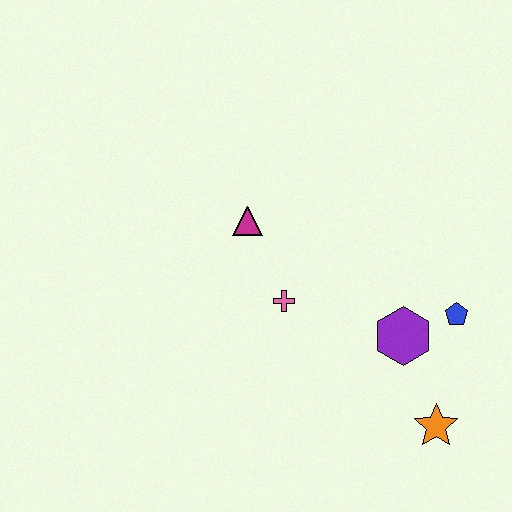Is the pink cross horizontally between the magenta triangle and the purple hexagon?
Yes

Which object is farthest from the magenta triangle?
The orange star is farthest from the magenta triangle.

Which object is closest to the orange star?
The purple hexagon is closest to the orange star.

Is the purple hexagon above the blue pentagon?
No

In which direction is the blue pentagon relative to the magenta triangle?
The blue pentagon is to the right of the magenta triangle.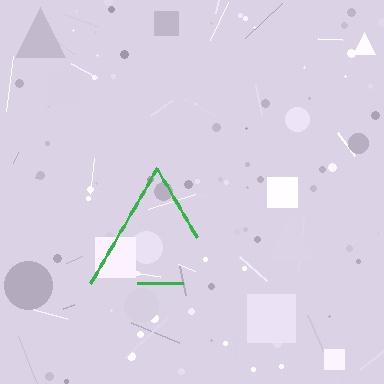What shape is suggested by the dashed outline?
The dashed outline suggests a triangle.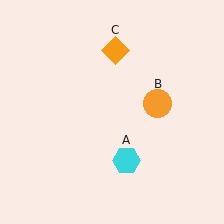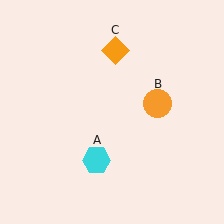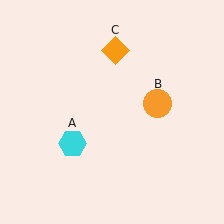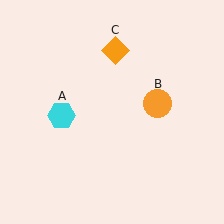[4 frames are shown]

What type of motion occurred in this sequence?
The cyan hexagon (object A) rotated clockwise around the center of the scene.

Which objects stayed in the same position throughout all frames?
Orange circle (object B) and orange diamond (object C) remained stationary.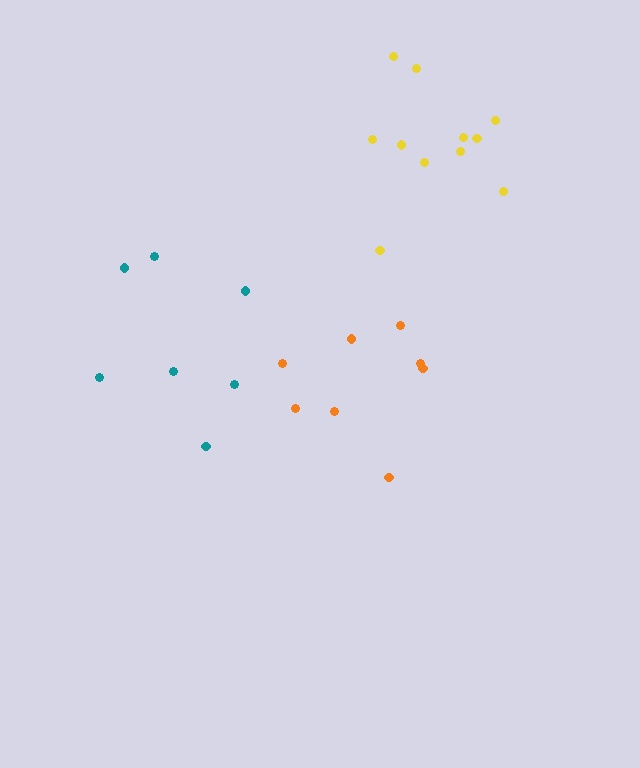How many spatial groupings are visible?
There are 3 spatial groupings.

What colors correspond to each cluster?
The clusters are colored: orange, yellow, teal.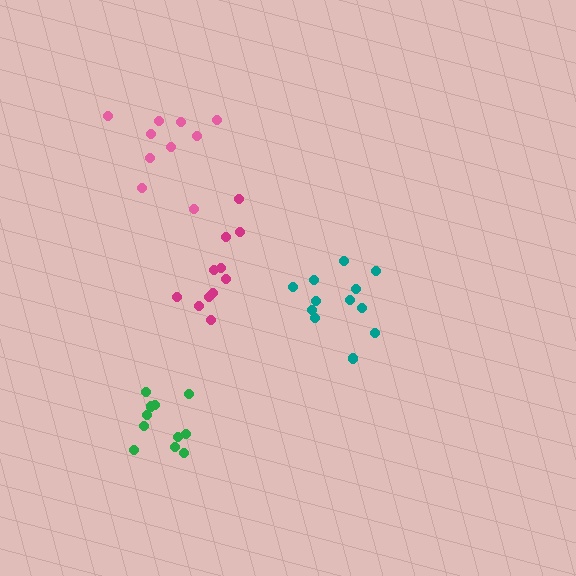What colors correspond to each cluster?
The clusters are colored: teal, magenta, pink, green.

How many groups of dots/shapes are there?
There are 4 groups.